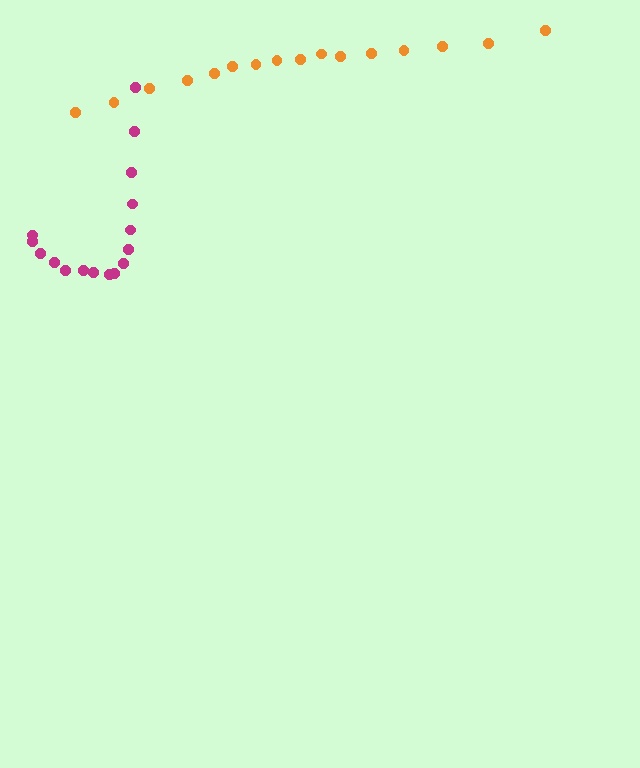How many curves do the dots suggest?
There are 2 distinct paths.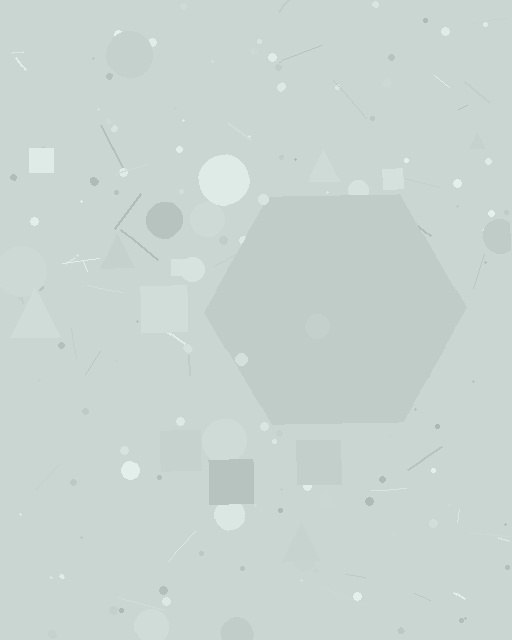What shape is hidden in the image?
A hexagon is hidden in the image.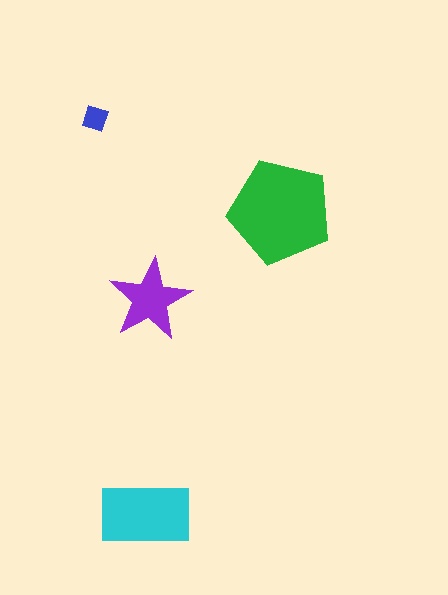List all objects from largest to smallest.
The green pentagon, the cyan rectangle, the purple star, the blue diamond.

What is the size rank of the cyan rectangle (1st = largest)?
2nd.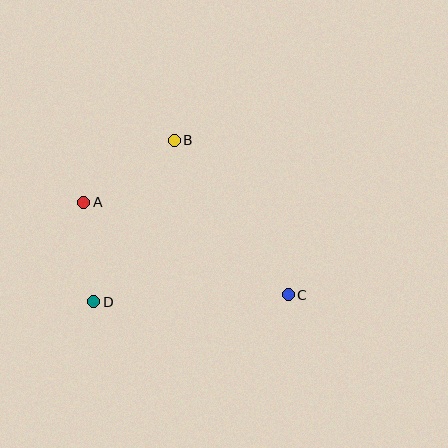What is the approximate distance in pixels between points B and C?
The distance between B and C is approximately 192 pixels.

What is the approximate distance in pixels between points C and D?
The distance between C and D is approximately 195 pixels.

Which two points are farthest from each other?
Points A and C are farthest from each other.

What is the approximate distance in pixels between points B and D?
The distance between B and D is approximately 181 pixels.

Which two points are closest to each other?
Points A and D are closest to each other.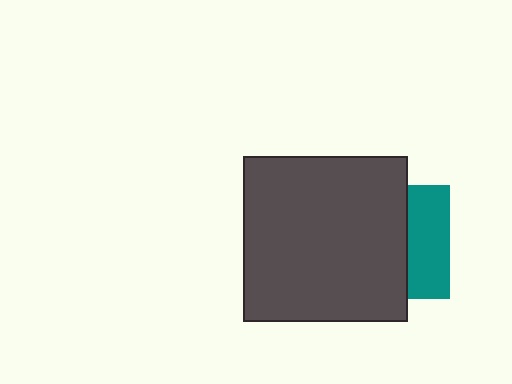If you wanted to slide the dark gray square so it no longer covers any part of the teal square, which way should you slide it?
Slide it left — that is the most direct way to separate the two shapes.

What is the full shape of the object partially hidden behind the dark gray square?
The partially hidden object is a teal square.